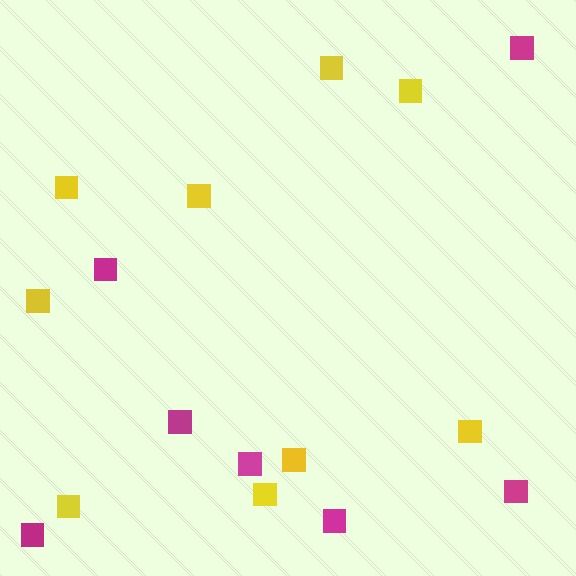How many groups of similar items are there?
There are 2 groups: one group of magenta squares (7) and one group of yellow squares (9).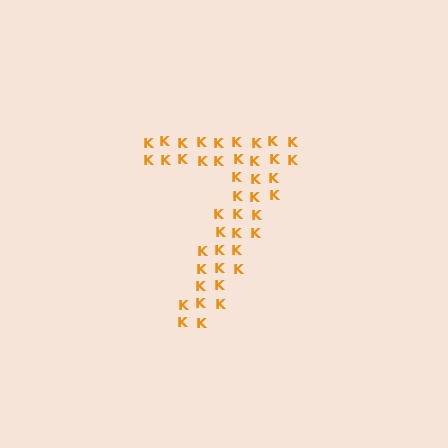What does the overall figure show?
The overall figure shows the digit 7.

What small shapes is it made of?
It is made of small letter K's.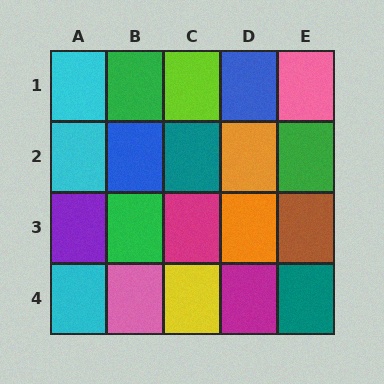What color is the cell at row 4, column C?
Yellow.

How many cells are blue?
2 cells are blue.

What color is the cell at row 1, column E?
Pink.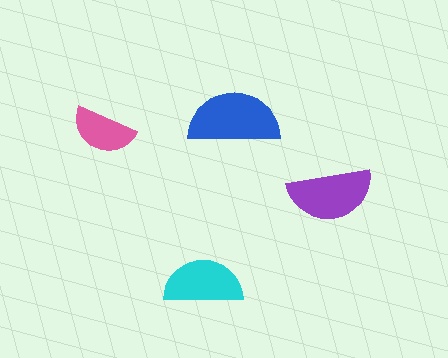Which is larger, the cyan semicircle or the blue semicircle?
The blue one.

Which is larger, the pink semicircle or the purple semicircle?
The purple one.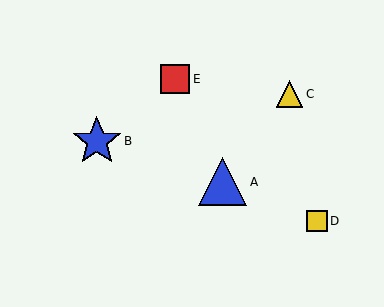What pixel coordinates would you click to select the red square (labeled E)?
Click at (175, 79) to select the red square E.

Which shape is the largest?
The blue star (labeled B) is the largest.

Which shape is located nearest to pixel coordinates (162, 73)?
The red square (labeled E) at (175, 79) is nearest to that location.